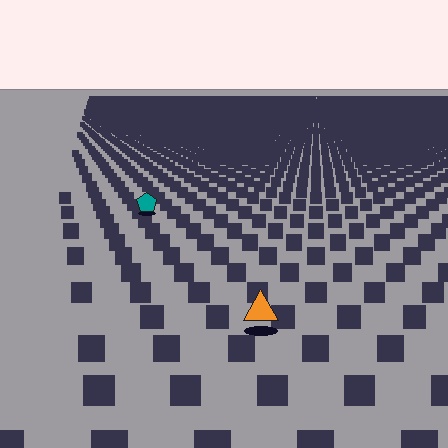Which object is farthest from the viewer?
The teal pentagon is farthest from the viewer. It appears smaller and the ground texture around it is denser.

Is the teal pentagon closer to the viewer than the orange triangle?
No. The orange triangle is closer — you can tell from the texture gradient: the ground texture is coarser near it.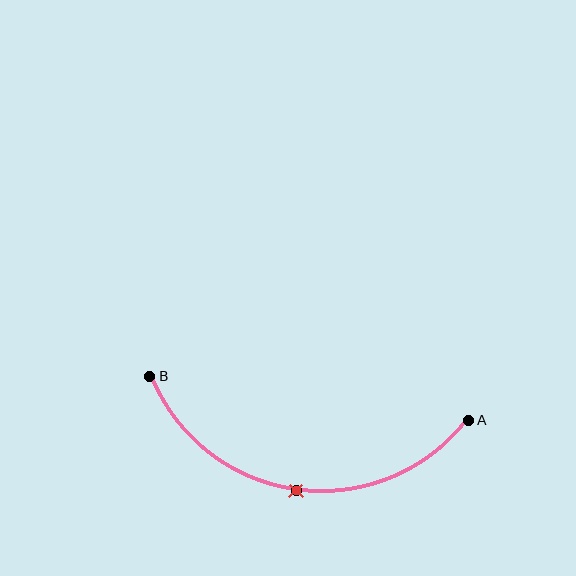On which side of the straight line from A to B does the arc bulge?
The arc bulges below the straight line connecting A and B.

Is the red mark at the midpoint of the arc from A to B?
Yes. The red mark lies on the arc at equal arc-length from both A and B — it is the arc midpoint.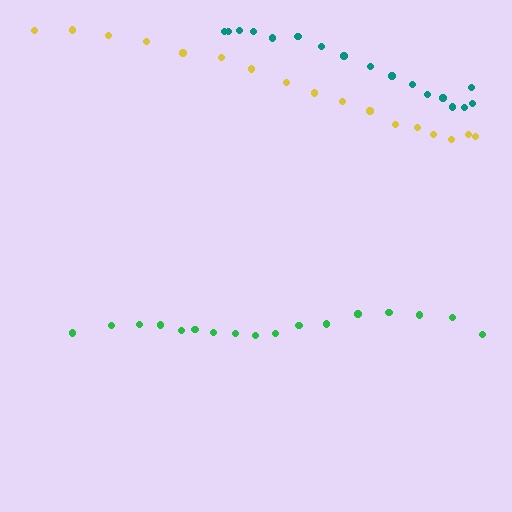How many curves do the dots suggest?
There are 3 distinct paths.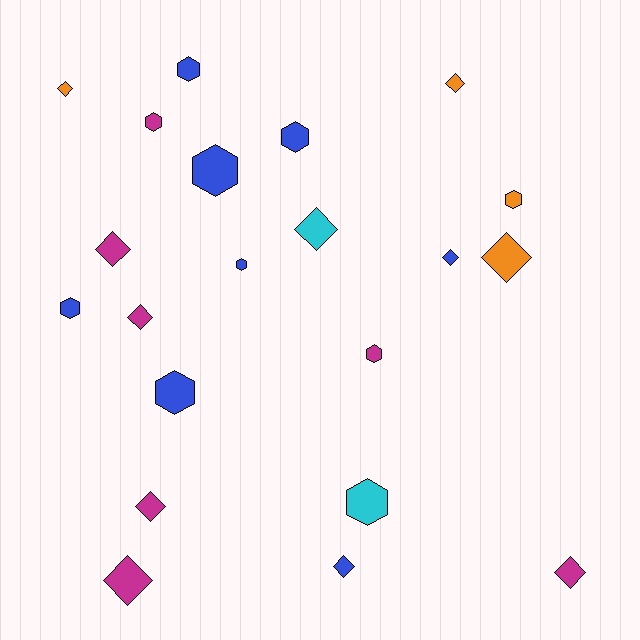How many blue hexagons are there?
There are 6 blue hexagons.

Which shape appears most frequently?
Diamond, with 11 objects.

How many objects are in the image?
There are 21 objects.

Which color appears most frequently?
Blue, with 8 objects.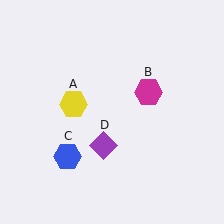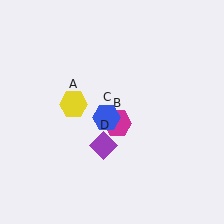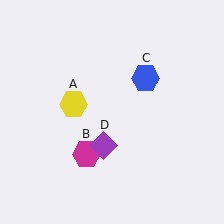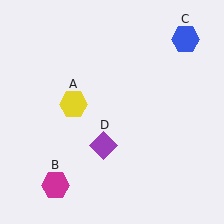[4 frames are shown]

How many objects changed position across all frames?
2 objects changed position: magenta hexagon (object B), blue hexagon (object C).